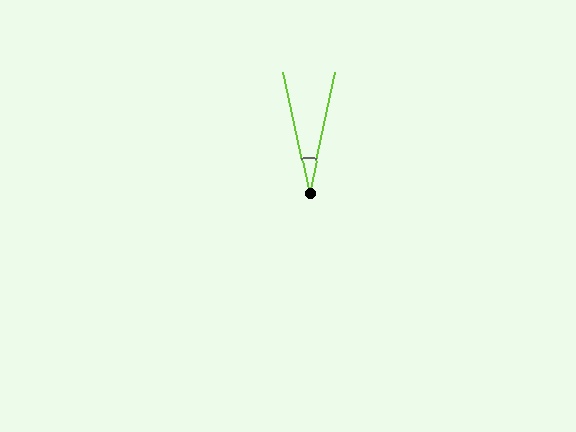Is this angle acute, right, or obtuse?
It is acute.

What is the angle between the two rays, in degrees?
Approximately 24 degrees.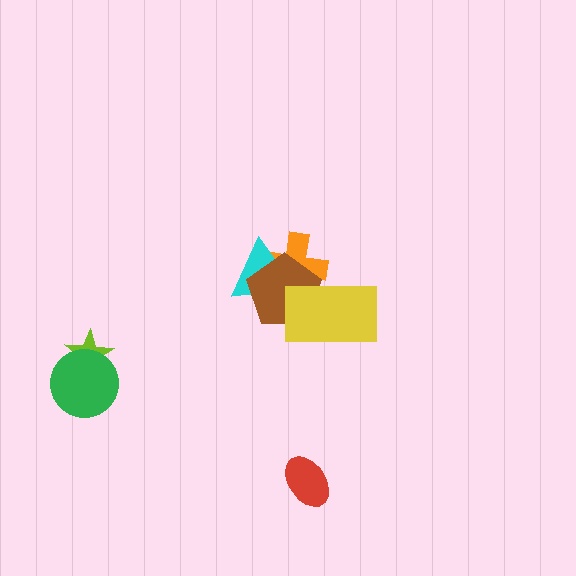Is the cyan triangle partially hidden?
Yes, it is partially covered by another shape.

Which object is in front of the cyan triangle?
The brown pentagon is in front of the cyan triangle.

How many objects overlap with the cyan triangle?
2 objects overlap with the cyan triangle.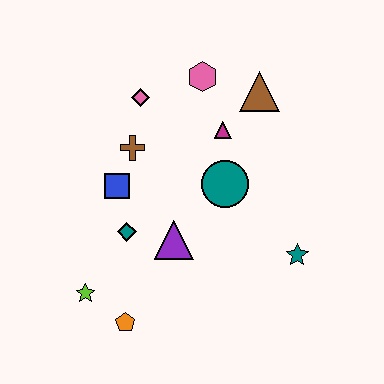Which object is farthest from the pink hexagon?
The orange pentagon is farthest from the pink hexagon.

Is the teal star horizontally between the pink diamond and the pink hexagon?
No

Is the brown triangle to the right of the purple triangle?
Yes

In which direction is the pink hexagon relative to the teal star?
The pink hexagon is above the teal star.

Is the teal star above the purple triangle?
No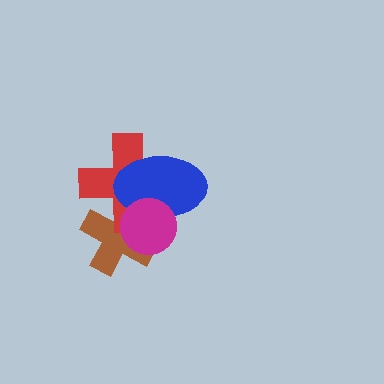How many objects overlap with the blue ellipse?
3 objects overlap with the blue ellipse.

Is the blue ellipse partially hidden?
Yes, it is partially covered by another shape.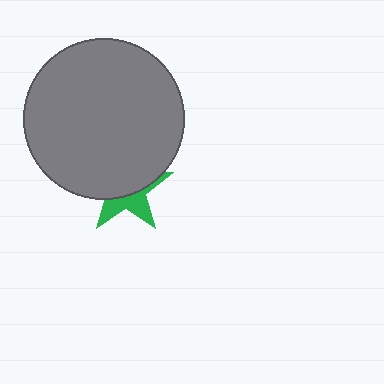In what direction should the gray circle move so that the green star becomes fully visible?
The gray circle should move up. That is the shortest direction to clear the overlap and leave the green star fully visible.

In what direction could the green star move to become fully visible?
The green star could move down. That would shift it out from behind the gray circle entirely.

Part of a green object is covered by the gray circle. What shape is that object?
It is a star.